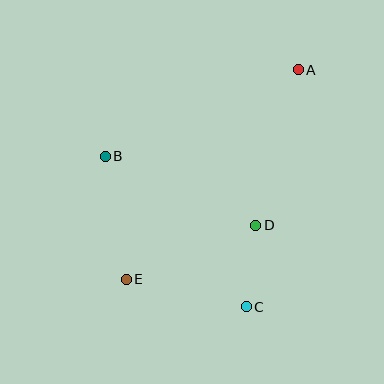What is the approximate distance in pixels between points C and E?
The distance between C and E is approximately 123 pixels.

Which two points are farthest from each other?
Points A and E are farthest from each other.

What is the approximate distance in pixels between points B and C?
The distance between B and C is approximately 206 pixels.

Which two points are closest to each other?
Points C and D are closest to each other.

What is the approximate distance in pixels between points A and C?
The distance between A and C is approximately 243 pixels.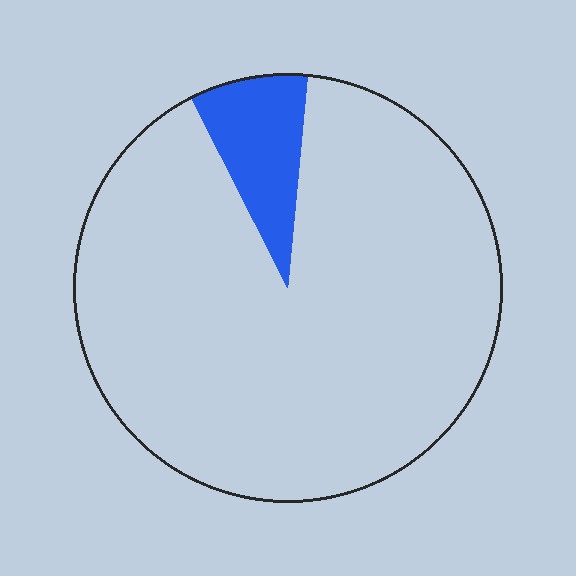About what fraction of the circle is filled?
About one tenth (1/10).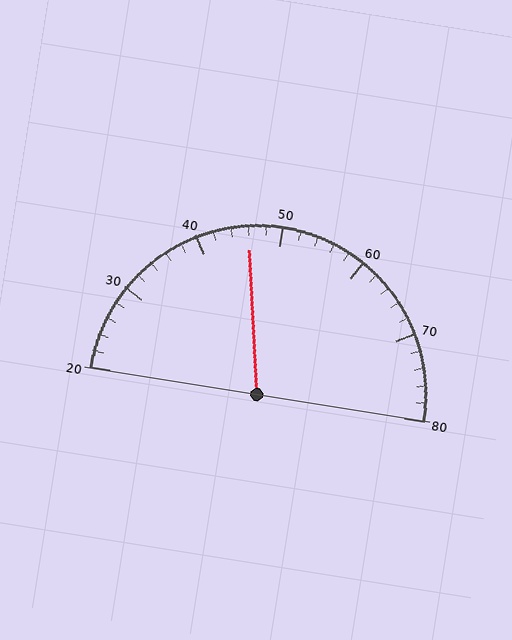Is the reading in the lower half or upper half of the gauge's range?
The reading is in the lower half of the range (20 to 80).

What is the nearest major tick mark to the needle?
The nearest major tick mark is 50.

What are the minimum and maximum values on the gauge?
The gauge ranges from 20 to 80.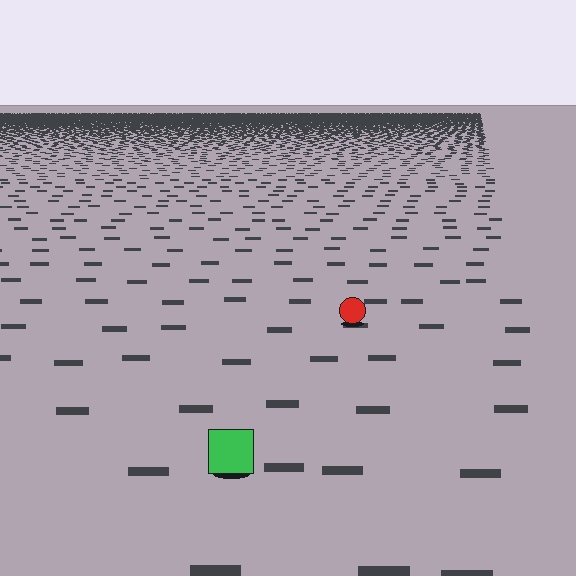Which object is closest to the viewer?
The green square is closest. The texture marks near it are larger and more spread out.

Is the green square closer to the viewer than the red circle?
Yes. The green square is closer — you can tell from the texture gradient: the ground texture is coarser near it.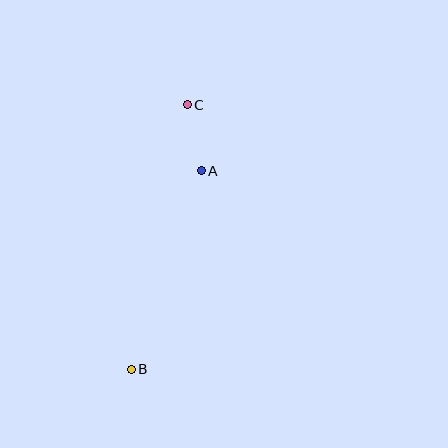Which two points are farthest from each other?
Points B and C are farthest from each other.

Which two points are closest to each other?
Points A and C are closest to each other.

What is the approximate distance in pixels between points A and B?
The distance between A and B is approximately 211 pixels.